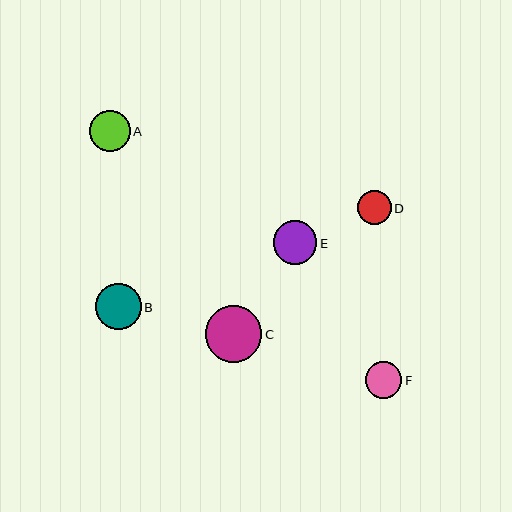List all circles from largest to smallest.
From largest to smallest: C, B, E, A, F, D.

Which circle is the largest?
Circle C is the largest with a size of approximately 56 pixels.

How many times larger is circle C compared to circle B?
Circle C is approximately 1.2 times the size of circle B.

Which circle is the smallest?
Circle D is the smallest with a size of approximately 34 pixels.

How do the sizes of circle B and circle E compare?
Circle B and circle E are approximately the same size.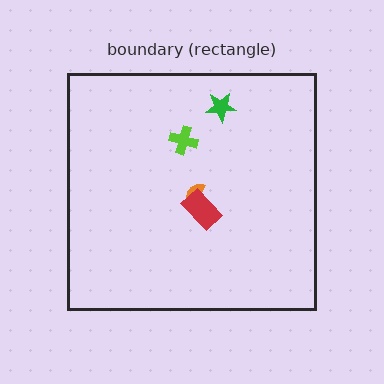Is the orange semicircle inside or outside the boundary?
Inside.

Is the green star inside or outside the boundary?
Inside.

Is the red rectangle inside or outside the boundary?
Inside.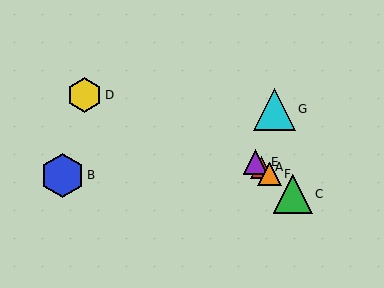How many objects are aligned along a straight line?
4 objects (A, C, E, F) are aligned along a straight line.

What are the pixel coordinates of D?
Object D is at (85, 95).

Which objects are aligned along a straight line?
Objects A, C, E, F are aligned along a straight line.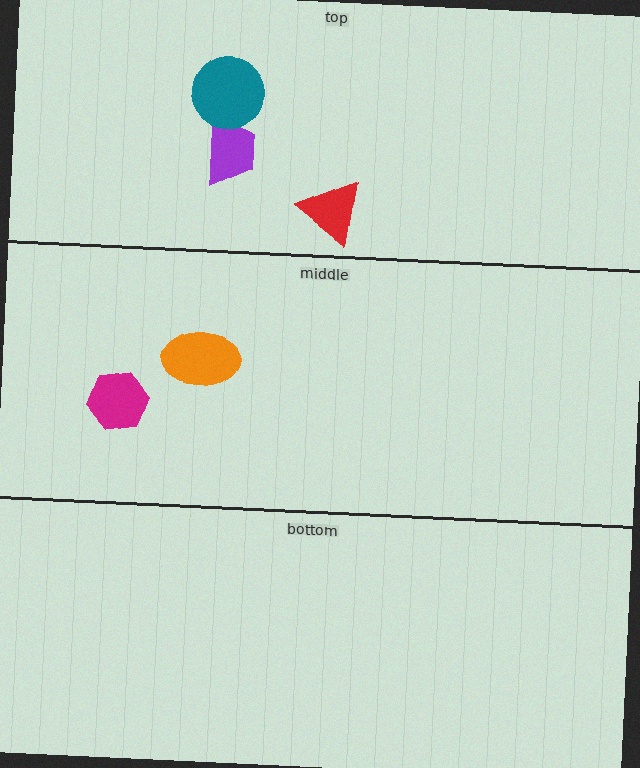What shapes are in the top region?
The purple trapezoid, the teal circle, the red triangle.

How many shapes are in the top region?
3.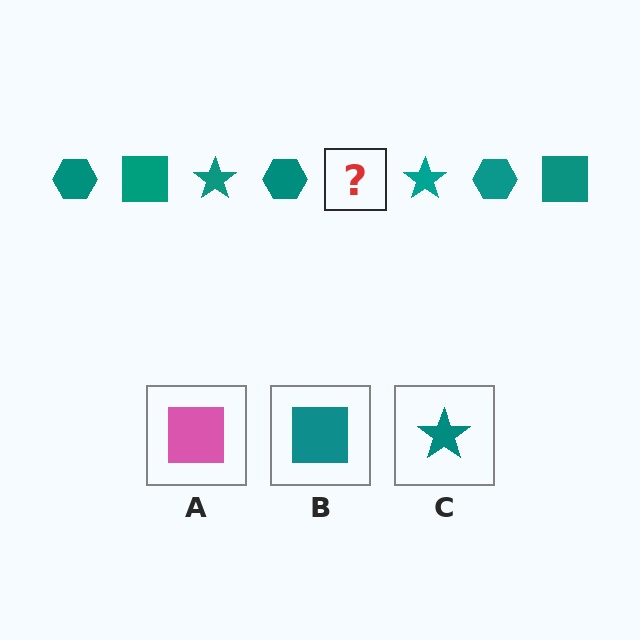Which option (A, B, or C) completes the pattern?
B.